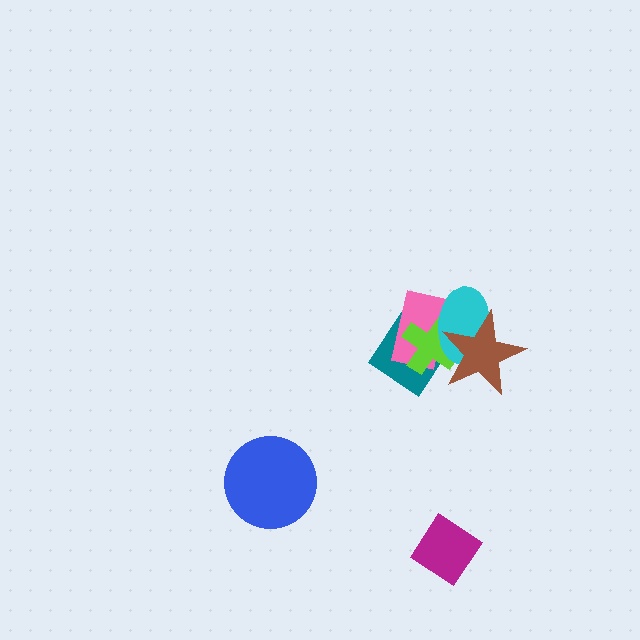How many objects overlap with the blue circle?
0 objects overlap with the blue circle.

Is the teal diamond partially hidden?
Yes, it is partially covered by another shape.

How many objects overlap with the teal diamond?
4 objects overlap with the teal diamond.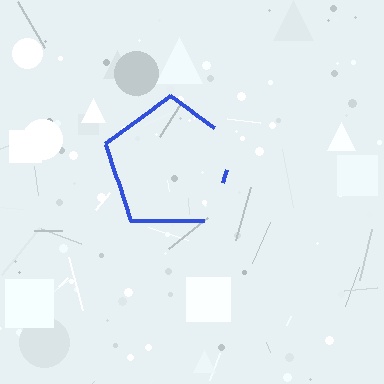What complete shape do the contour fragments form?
The contour fragments form a pentagon.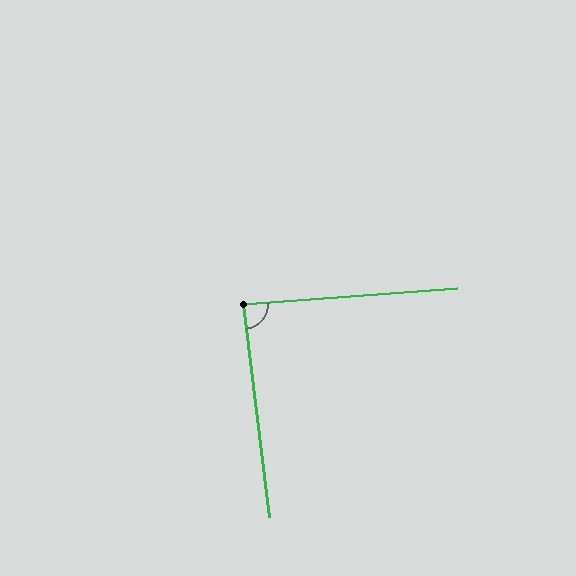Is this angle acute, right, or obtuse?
It is approximately a right angle.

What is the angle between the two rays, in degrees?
Approximately 87 degrees.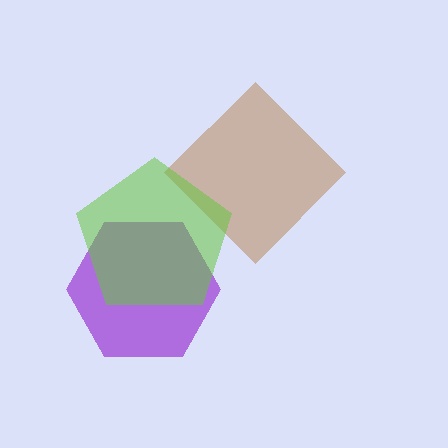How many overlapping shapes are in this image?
There are 3 overlapping shapes in the image.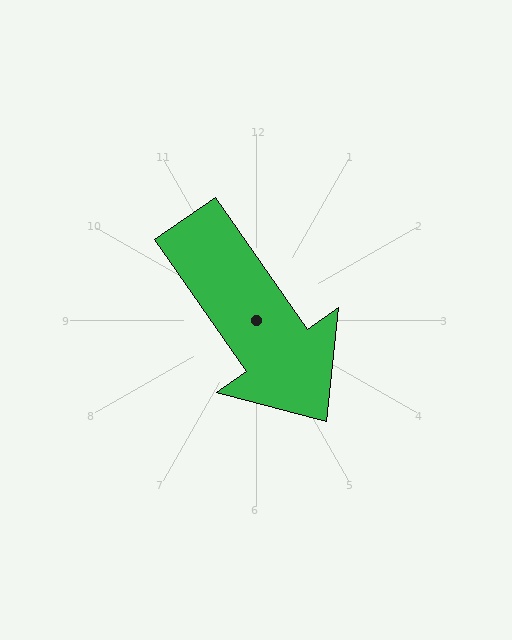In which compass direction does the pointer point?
Southeast.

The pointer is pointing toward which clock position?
Roughly 5 o'clock.